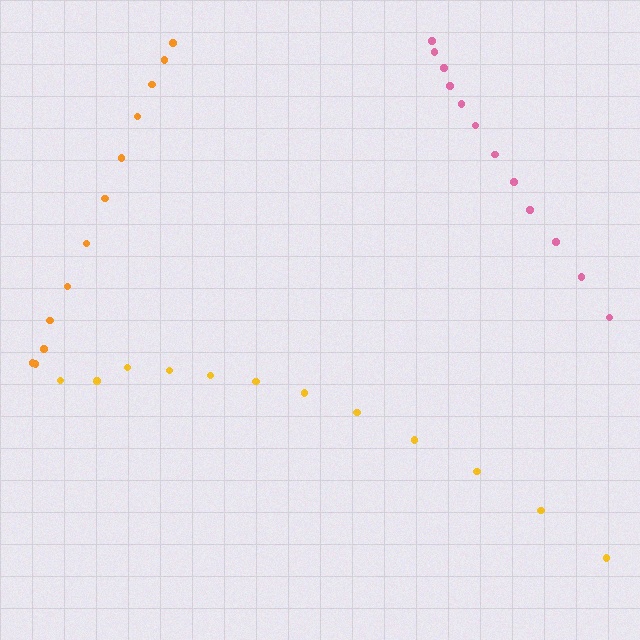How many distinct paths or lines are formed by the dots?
There are 3 distinct paths.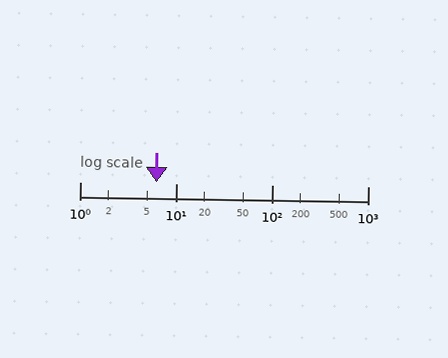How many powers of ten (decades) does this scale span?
The scale spans 3 decades, from 1 to 1000.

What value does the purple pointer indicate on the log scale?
The pointer indicates approximately 6.2.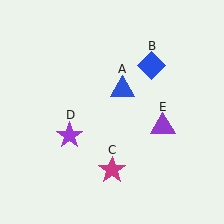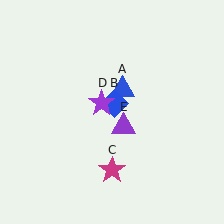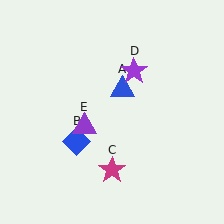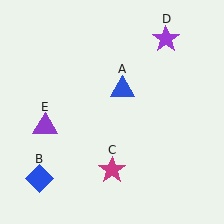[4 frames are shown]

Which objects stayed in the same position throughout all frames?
Blue triangle (object A) and magenta star (object C) remained stationary.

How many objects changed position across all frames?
3 objects changed position: blue diamond (object B), purple star (object D), purple triangle (object E).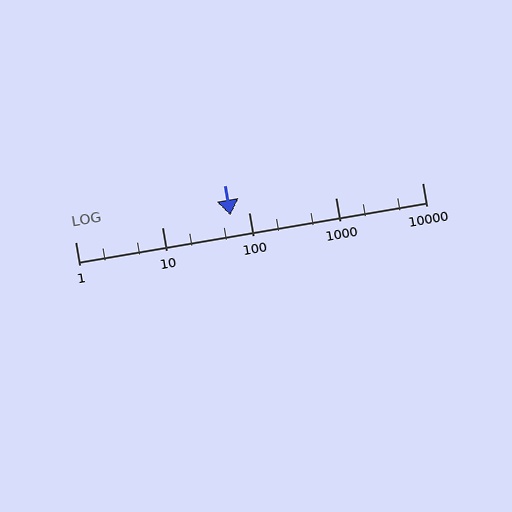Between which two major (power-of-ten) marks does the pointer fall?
The pointer is between 10 and 100.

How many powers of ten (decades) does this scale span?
The scale spans 4 decades, from 1 to 10000.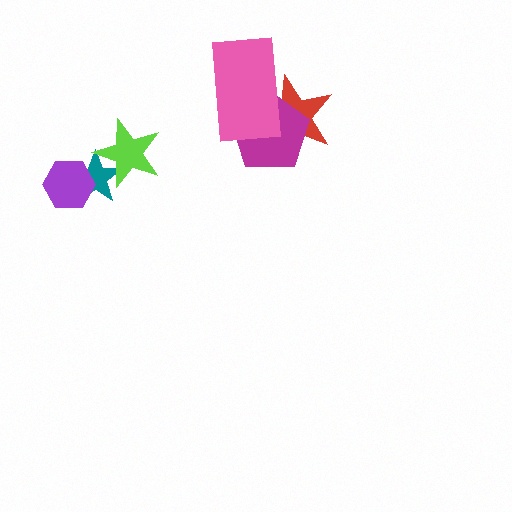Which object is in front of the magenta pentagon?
The pink rectangle is in front of the magenta pentagon.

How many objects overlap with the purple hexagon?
1 object overlaps with the purple hexagon.